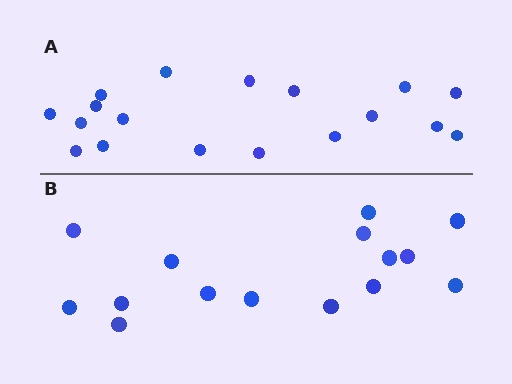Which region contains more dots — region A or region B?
Region A (the top region) has more dots.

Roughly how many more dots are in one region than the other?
Region A has just a few more — roughly 2 or 3 more dots than region B.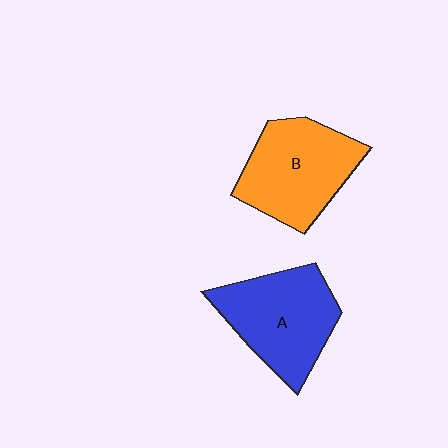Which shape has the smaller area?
Shape B (orange).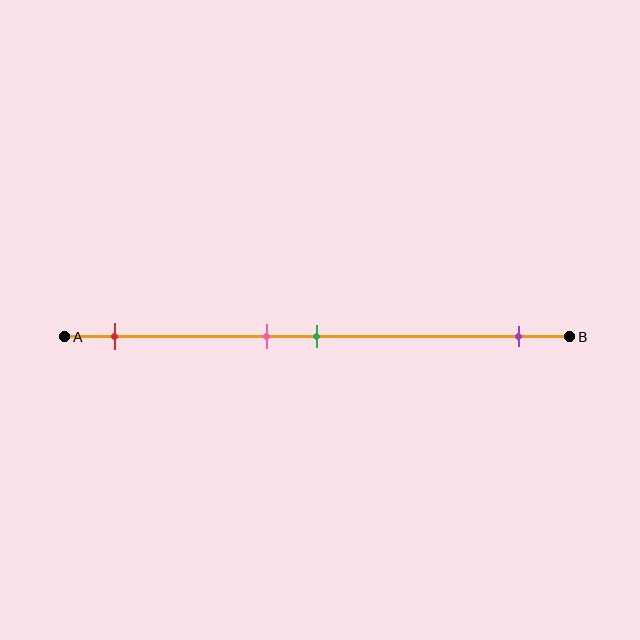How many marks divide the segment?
There are 4 marks dividing the segment.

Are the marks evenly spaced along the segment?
No, the marks are not evenly spaced.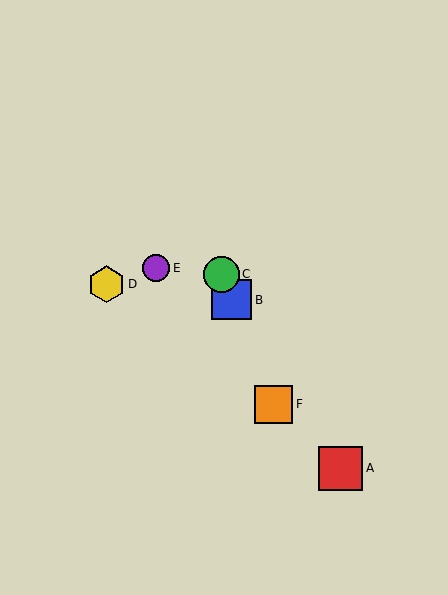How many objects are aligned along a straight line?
3 objects (B, C, F) are aligned along a straight line.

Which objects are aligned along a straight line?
Objects B, C, F are aligned along a straight line.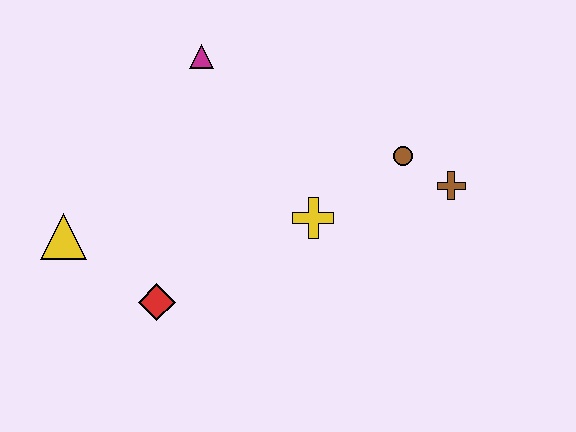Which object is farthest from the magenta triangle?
The brown cross is farthest from the magenta triangle.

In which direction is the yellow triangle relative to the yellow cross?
The yellow triangle is to the left of the yellow cross.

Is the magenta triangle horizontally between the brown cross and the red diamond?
Yes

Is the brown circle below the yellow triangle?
No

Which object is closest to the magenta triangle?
The yellow cross is closest to the magenta triangle.